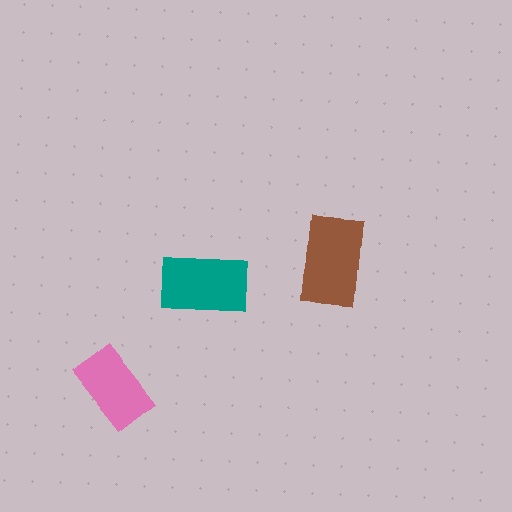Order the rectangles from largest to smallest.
the brown one, the teal one, the pink one.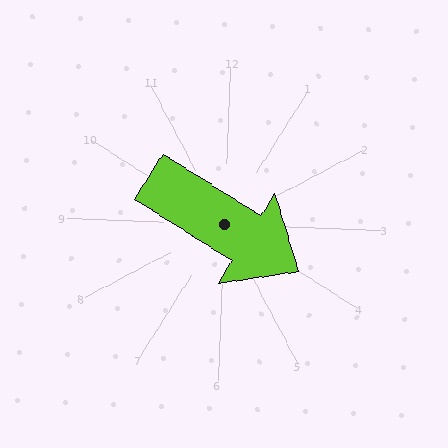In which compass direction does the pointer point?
Southeast.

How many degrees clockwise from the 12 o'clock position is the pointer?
Approximately 120 degrees.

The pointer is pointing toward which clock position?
Roughly 4 o'clock.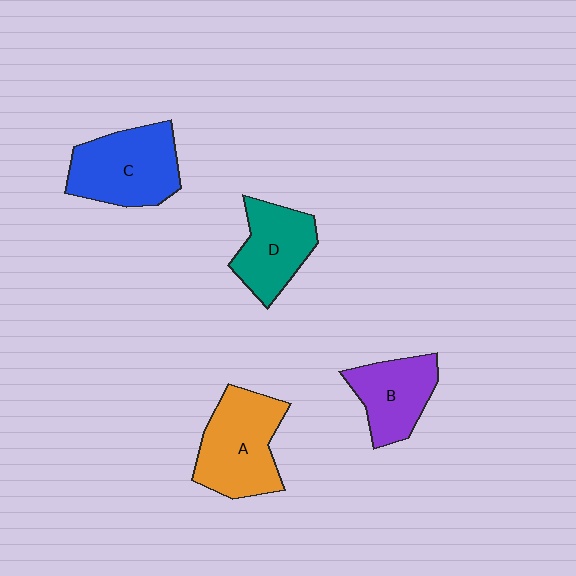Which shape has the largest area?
Shape A (orange).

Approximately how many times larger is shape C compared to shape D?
Approximately 1.3 times.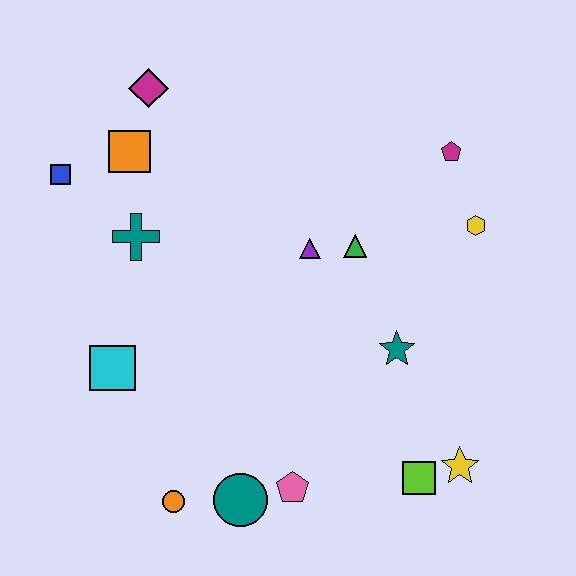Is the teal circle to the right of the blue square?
Yes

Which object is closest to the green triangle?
The purple triangle is closest to the green triangle.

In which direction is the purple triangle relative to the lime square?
The purple triangle is above the lime square.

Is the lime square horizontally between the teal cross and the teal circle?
No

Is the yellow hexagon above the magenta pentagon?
No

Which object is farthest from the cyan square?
The magenta pentagon is farthest from the cyan square.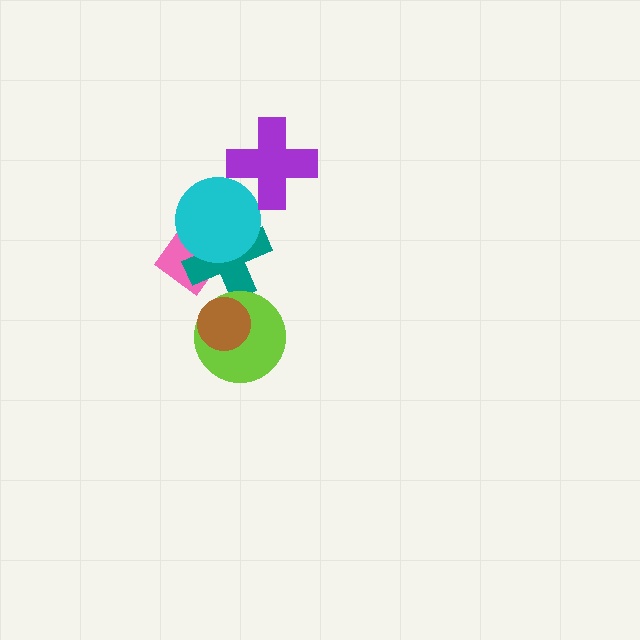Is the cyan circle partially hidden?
Yes, it is partially covered by another shape.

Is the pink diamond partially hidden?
Yes, it is partially covered by another shape.